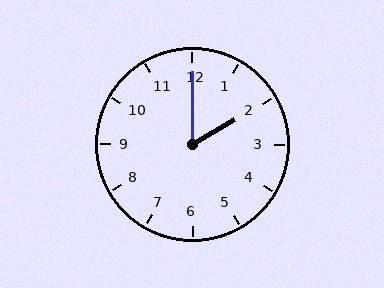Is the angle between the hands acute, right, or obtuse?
It is acute.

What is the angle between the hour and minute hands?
Approximately 60 degrees.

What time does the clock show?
2:00.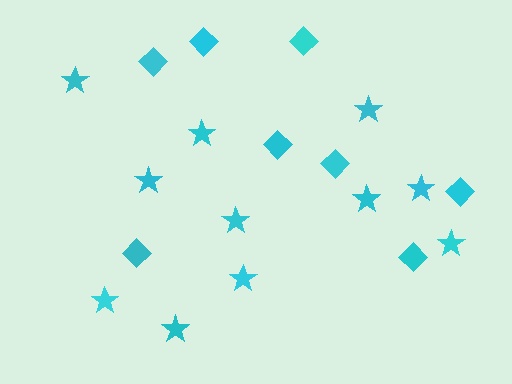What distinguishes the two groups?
There are 2 groups: one group of stars (11) and one group of diamonds (8).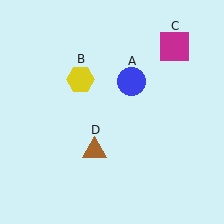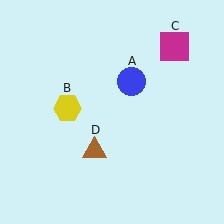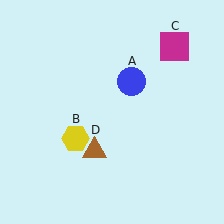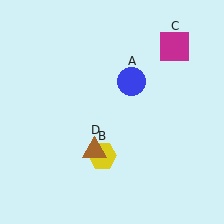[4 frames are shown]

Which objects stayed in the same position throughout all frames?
Blue circle (object A) and magenta square (object C) and brown triangle (object D) remained stationary.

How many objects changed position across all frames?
1 object changed position: yellow hexagon (object B).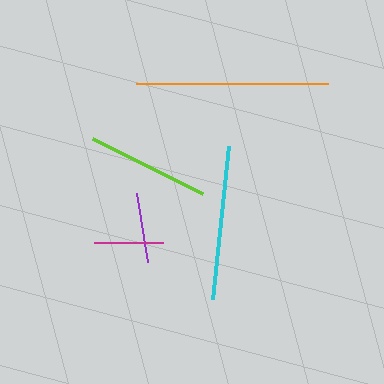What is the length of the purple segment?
The purple segment is approximately 70 pixels long.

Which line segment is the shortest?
The magenta line is the shortest at approximately 69 pixels.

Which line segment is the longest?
The orange line is the longest at approximately 192 pixels.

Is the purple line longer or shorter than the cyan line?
The cyan line is longer than the purple line.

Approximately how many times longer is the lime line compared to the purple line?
The lime line is approximately 1.7 times the length of the purple line.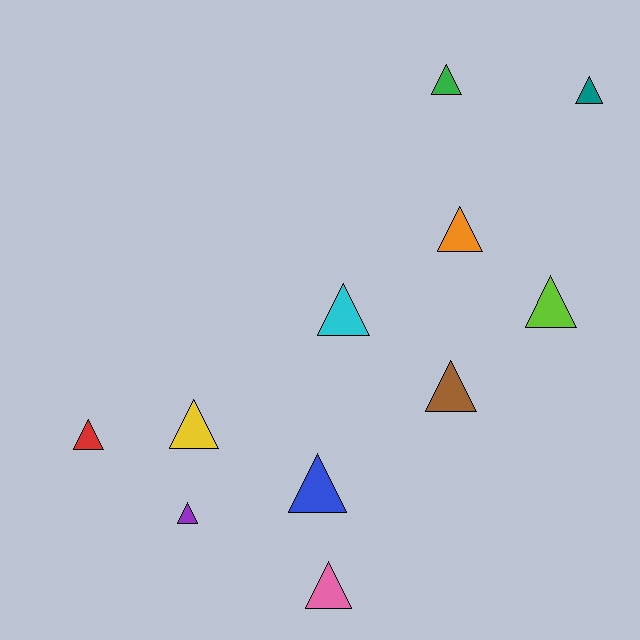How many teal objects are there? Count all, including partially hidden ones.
There is 1 teal object.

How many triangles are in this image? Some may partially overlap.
There are 11 triangles.